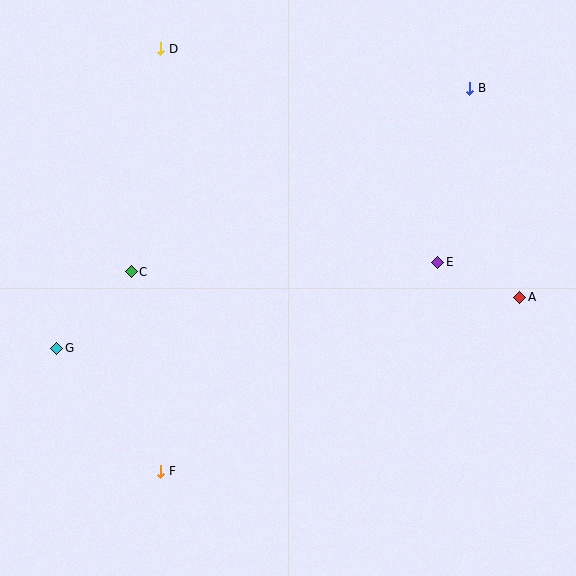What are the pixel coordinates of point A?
Point A is at (520, 298).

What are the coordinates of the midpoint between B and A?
The midpoint between B and A is at (495, 193).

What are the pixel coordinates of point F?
Point F is at (161, 471).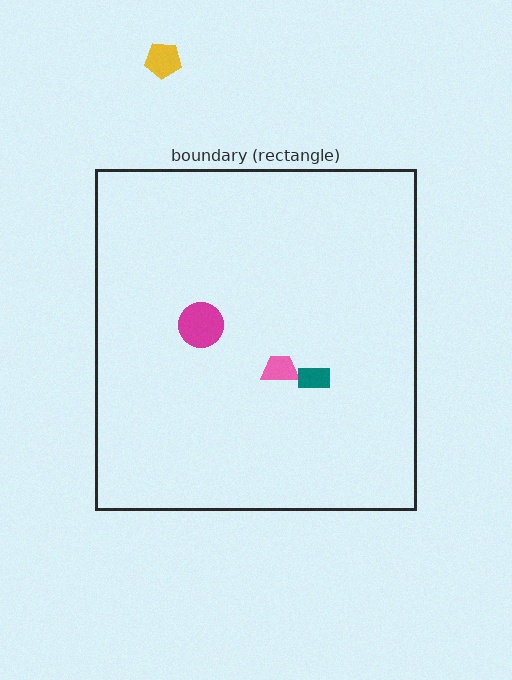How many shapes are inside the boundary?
3 inside, 1 outside.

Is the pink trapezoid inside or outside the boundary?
Inside.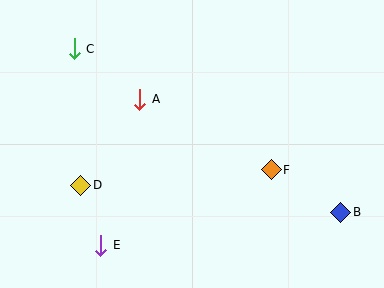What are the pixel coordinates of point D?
Point D is at (81, 185).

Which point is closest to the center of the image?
Point A at (140, 99) is closest to the center.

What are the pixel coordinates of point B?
Point B is at (341, 212).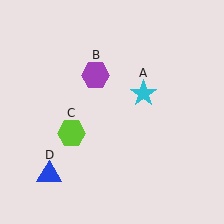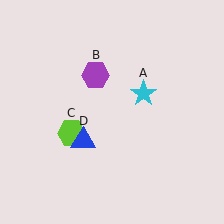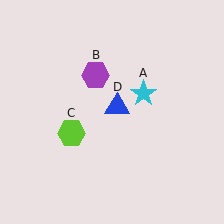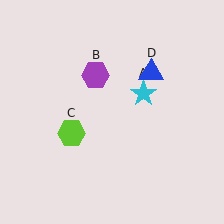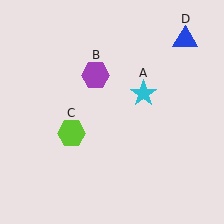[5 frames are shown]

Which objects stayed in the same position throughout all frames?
Cyan star (object A) and purple hexagon (object B) and lime hexagon (object C) remained stationary.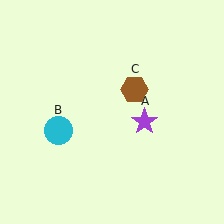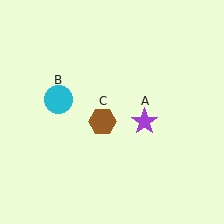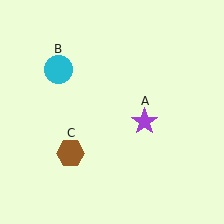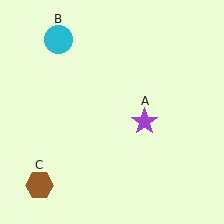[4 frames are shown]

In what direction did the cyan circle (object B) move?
The cyan circle (object B) moved up.